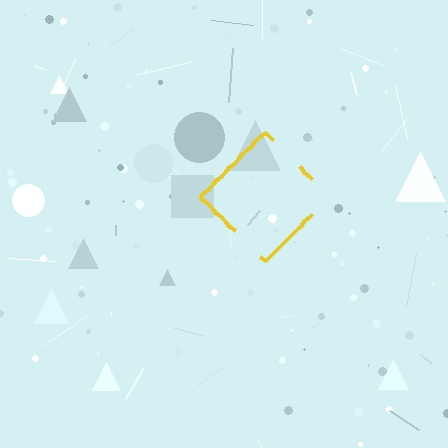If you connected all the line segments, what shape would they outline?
They would outline a diamond.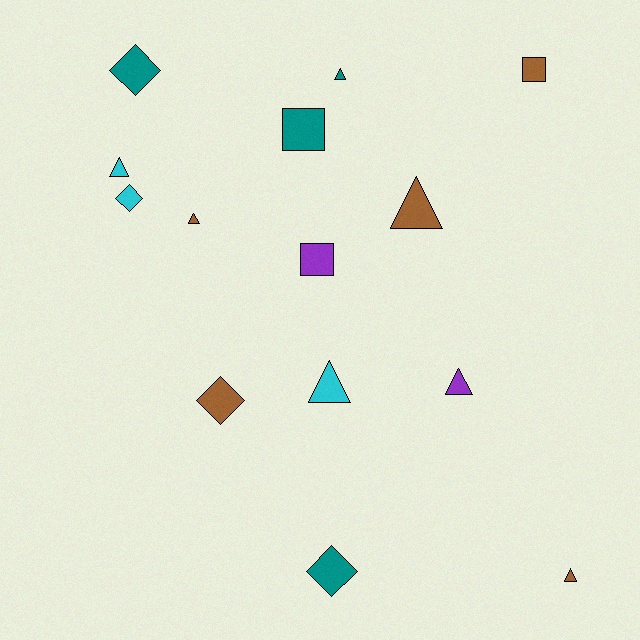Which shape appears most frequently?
Triangle, with 7 objects.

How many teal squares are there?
There is 1 teal square.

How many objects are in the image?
There are 14 objects.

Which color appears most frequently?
Brown, with 5 objects.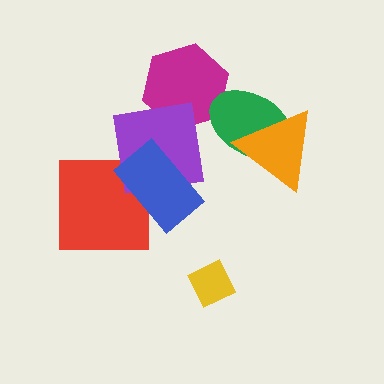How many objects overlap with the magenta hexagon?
2 objects overlap with the magenta hexagon.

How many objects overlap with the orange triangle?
1 object overlaps with the orange triangle.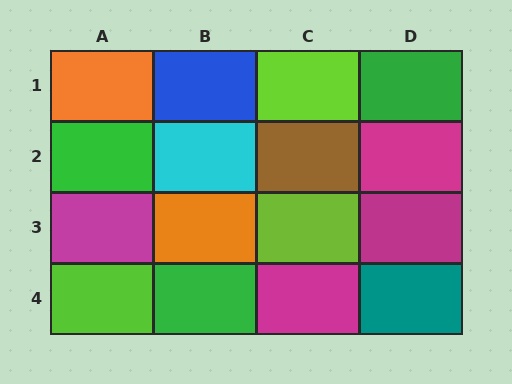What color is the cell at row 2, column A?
Green.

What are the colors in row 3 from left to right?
Magenta, orange, lime, magenta.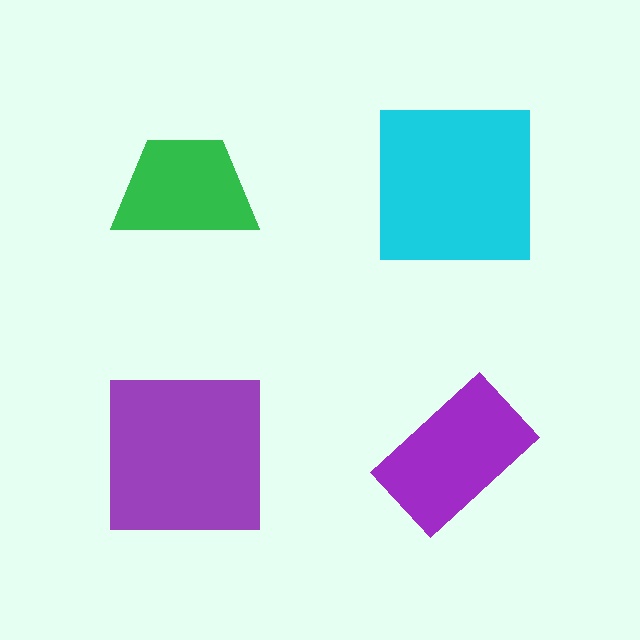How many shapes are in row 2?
2 shapes.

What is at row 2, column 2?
A purple rectangle.